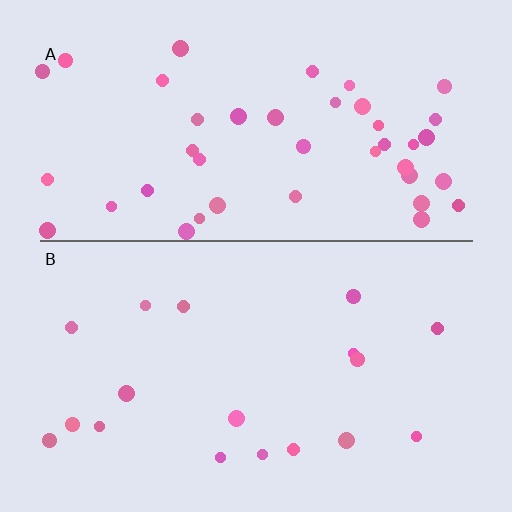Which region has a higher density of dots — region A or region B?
A (the top).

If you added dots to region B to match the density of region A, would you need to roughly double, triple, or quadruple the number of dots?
Approximately double.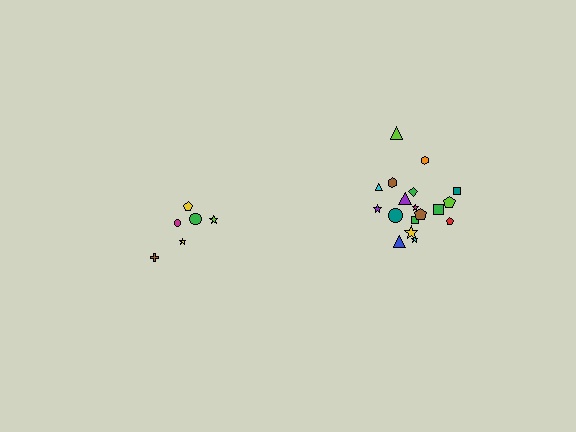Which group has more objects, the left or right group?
The right group.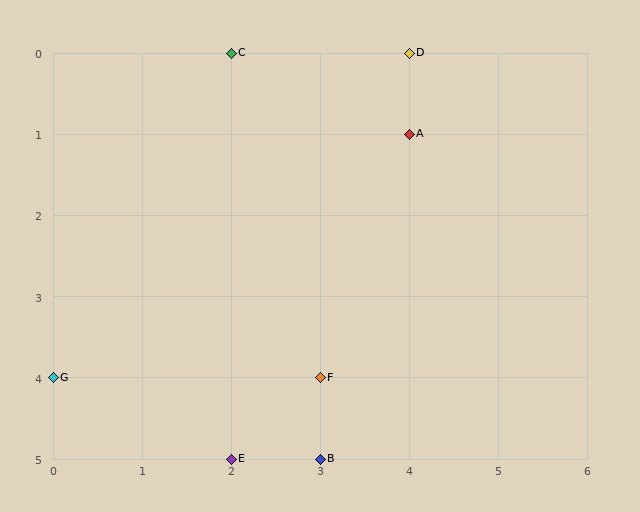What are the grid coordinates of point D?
Point D is at grid coordinates (4, 0).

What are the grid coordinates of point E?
Point E is at grid coordinates (2, 5).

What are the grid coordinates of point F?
Point F is at grid coordinates (3, 4).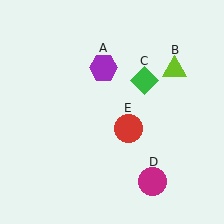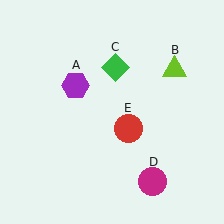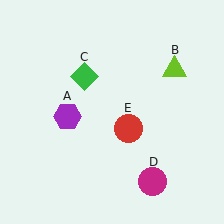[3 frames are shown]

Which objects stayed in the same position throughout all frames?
Lime triangle (object B) and magenta circle (object D) and red circle (object E) remained stationary.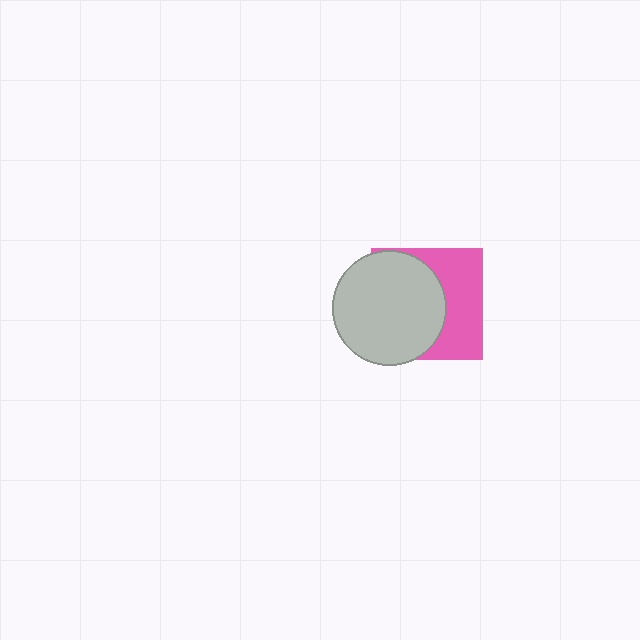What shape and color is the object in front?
The object in front is a light gray circle.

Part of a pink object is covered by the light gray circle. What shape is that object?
It is a square.